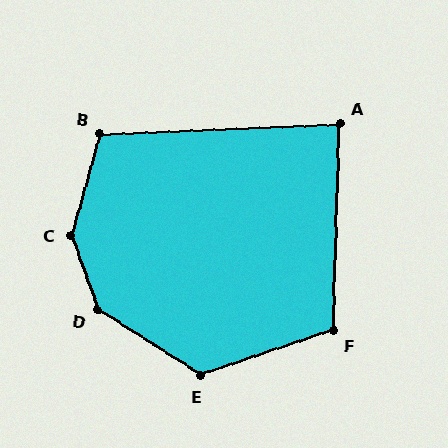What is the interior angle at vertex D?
Approximately 142 degrees (obtuse).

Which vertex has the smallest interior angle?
A, at approximately 86 degrees.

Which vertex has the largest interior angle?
C, at approximately 145 degrees.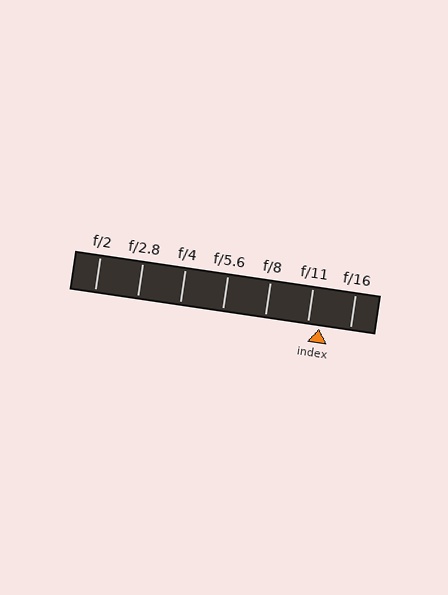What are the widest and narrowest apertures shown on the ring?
The widest aperture shown is f/2 and the narrowest is f/16.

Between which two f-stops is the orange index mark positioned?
The index mark is between f/11 and f/16.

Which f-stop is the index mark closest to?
The index mark is closest to f/11.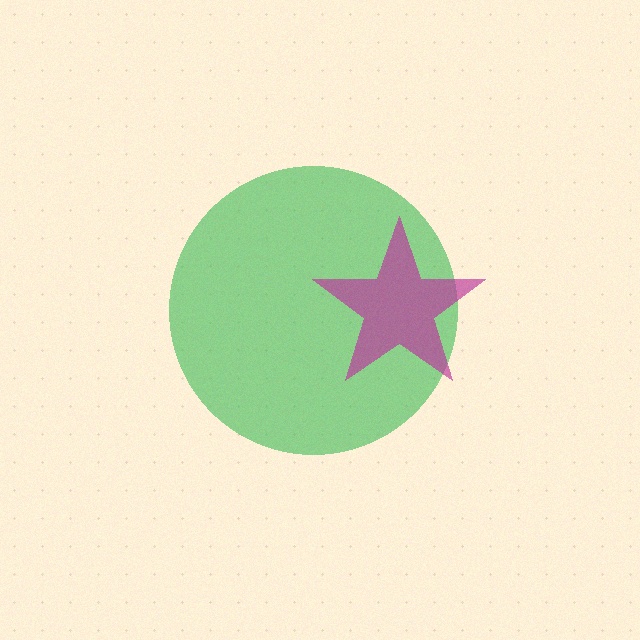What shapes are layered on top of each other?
The layered shapes are: a green circle, a magenta star.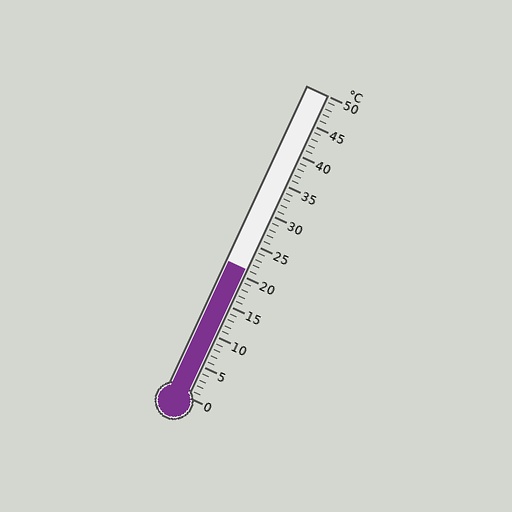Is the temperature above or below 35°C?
The temperature is below 35°C.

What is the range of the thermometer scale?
The thermometer scale ranges from 0°C to 50°C.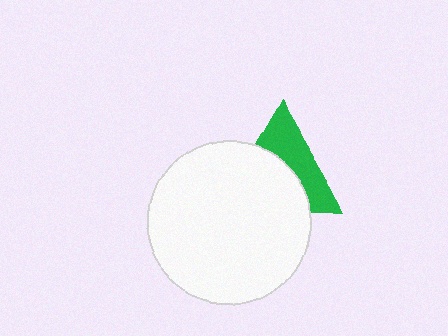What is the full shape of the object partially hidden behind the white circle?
The partially hidden object is a green triangle.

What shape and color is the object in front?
The object in front is a white circle.